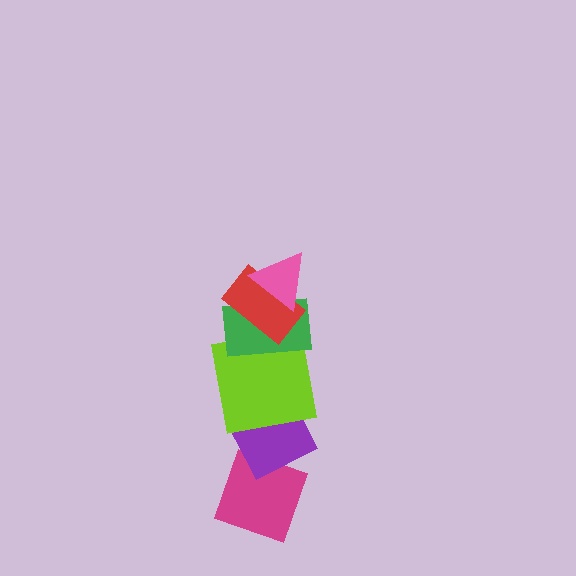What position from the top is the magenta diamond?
The magenta diamond is 6th from the top.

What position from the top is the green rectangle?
The green rectangle is 3rd from the top.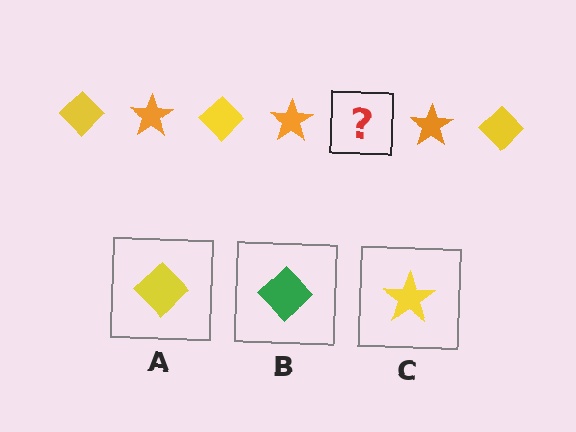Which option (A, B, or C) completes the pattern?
A.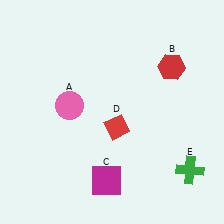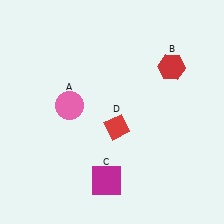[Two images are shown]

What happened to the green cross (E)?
The green cross (E) was removed in Image 2. It was in the bottom-right area of Image 1.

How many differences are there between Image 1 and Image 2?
There is 1 difference between the two images.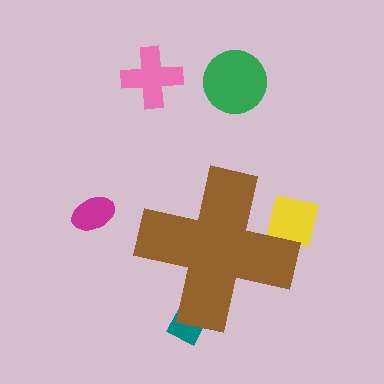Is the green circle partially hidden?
No, the green circle is fully visible.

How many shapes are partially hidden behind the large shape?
2 shapes are partially hidden.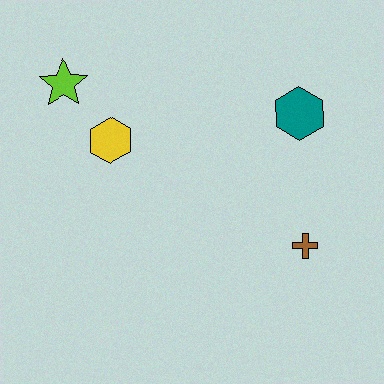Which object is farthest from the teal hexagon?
The lime star is farthest from the teal hexagon.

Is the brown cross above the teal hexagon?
No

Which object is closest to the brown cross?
The teal hexagon is closest to the brown cross.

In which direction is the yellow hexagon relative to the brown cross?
The yellow hexagon is to the left of the brown cross.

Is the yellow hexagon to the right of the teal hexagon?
No